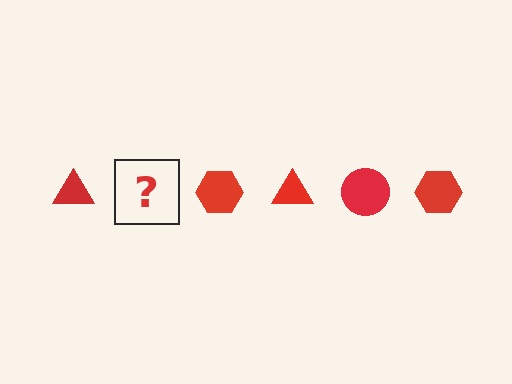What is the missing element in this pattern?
The missing element is a red circle.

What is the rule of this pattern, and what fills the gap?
The rule is that the pattern cycles through triangle, circle, hexagon shapes in red. The gap should be filled with a red circle.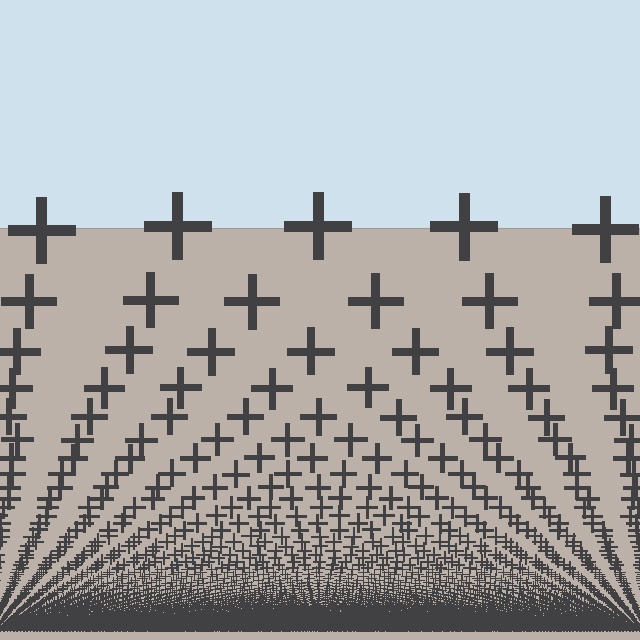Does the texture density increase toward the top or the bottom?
Density increases toward the bottom.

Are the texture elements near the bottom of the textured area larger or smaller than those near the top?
Smaller. The gradient is inverted — elements near the bottom are smaller and denser.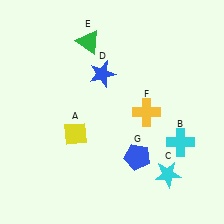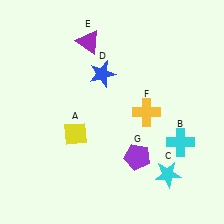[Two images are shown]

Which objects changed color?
E changed from green to purple. G changed from blue to purple.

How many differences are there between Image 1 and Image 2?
There are 2 differences between the two images.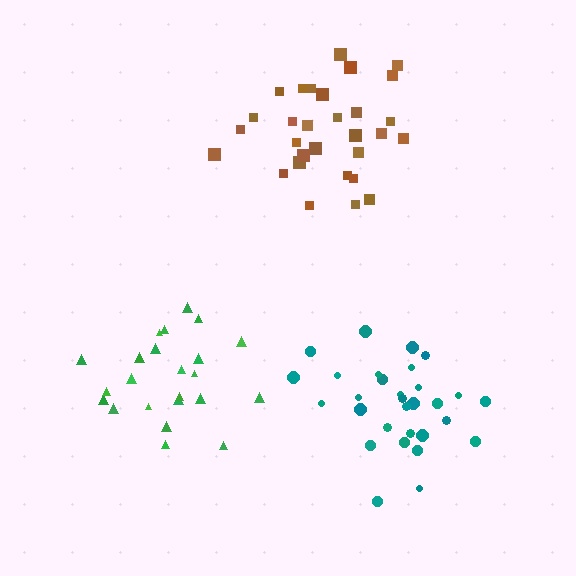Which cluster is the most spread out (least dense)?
Green.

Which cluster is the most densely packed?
Brown.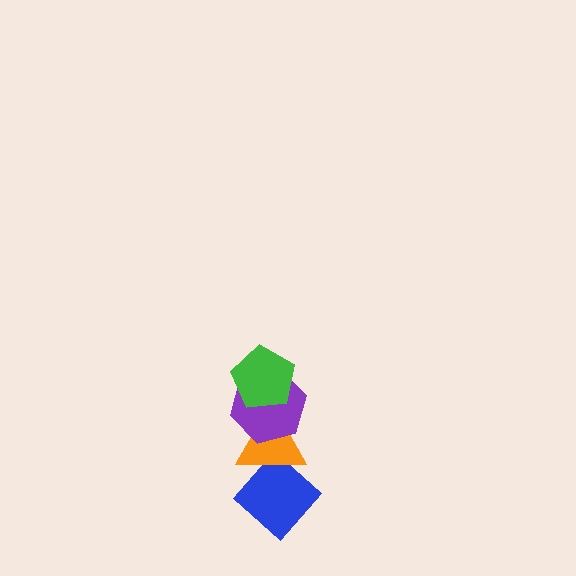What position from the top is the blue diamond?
The blue diamond is 4th from the top.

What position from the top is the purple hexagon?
The purple hexagon is 2nd from the top.